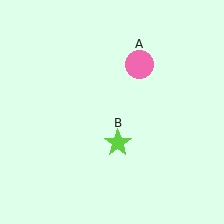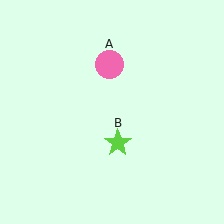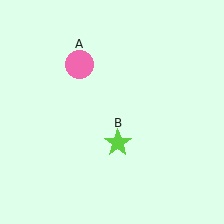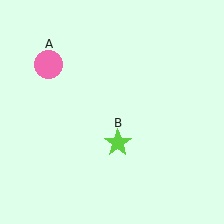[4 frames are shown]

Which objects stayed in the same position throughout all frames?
Lime star (object B) remained stationary.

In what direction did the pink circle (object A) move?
The pink circle (object A) moved left.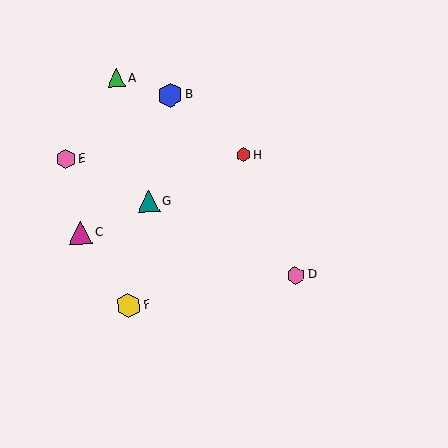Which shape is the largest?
The yellow hexagon (labeled F) is the largest.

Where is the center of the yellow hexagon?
The center of the yellow hexagon is at (128, 305).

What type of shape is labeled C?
Shape C is a magenta triangle.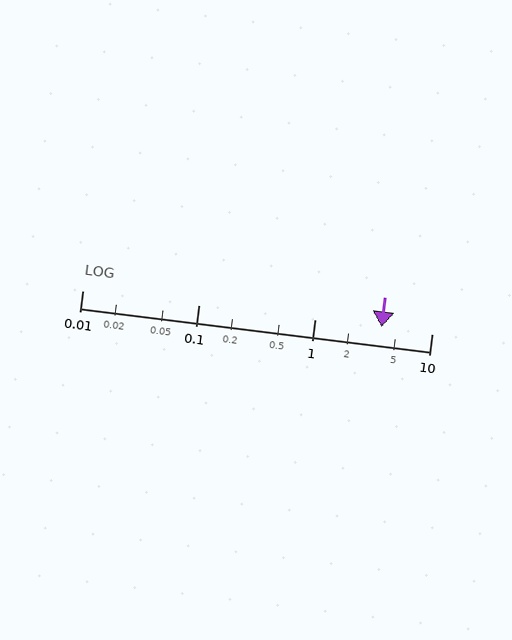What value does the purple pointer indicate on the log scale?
The pointer indicates approximately 3.7.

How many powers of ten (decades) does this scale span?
The scale spans 3 decades, from 0.01 to 10.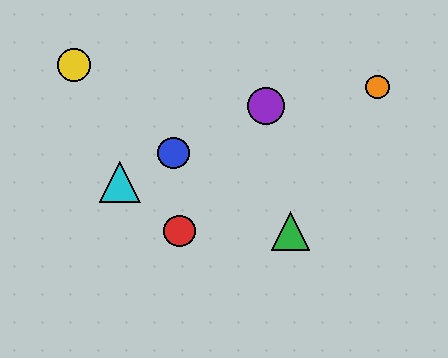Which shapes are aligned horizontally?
The red circle, the green triangle are aligned horizontally.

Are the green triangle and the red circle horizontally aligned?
Yes, both are at y≈231.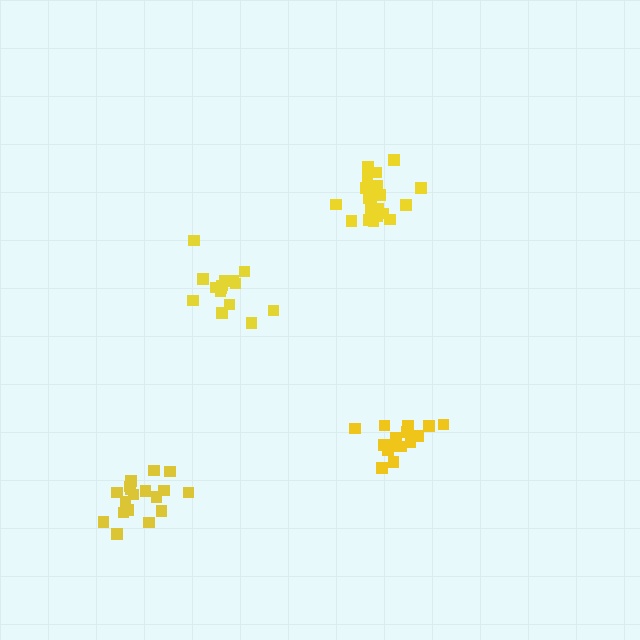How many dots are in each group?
Group 1: 15 dots, Group 2: 15 dots, Group 3: 19 dots, Group 4: 21 dots (70 total).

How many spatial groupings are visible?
There are 4 spatial groupings.